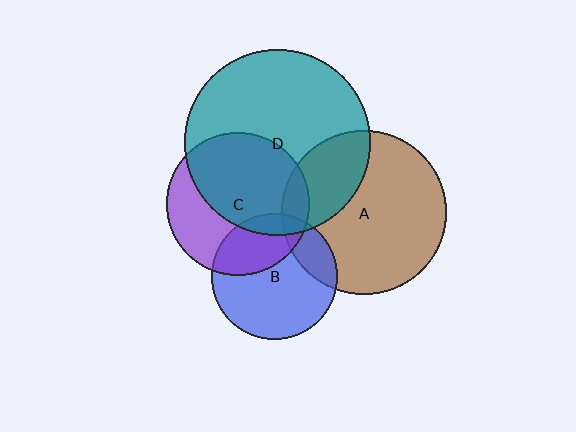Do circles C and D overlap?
Yes.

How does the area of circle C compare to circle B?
Approximately 1.3 times.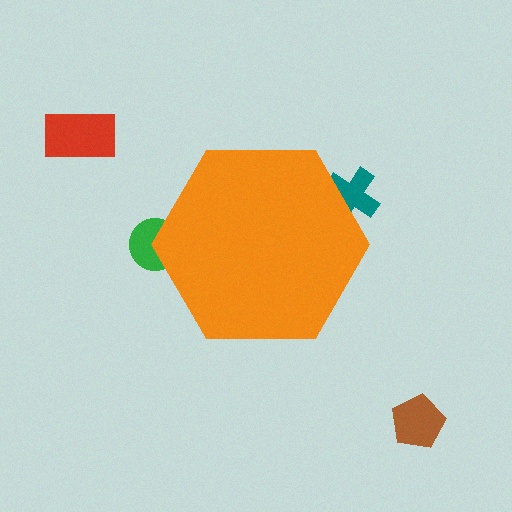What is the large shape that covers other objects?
An orange hexagon.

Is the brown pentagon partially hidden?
No, the brown pentagon is fully visible.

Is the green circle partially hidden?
Yes, the green circle is partially hidden behind the orange hexagon.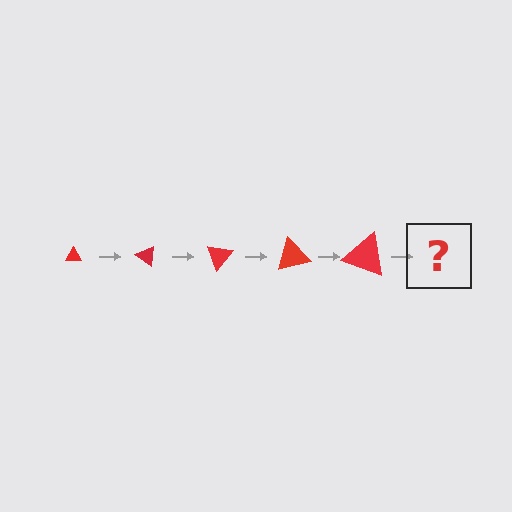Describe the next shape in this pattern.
It should be a triangle, larger than the previous one and rotated 175 degrees from the start.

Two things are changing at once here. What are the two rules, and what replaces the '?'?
The two rules are that the triangle grows larger each step and it rotates 35 degrees each step. The '?' should be a triangle, larger than the previous one and rotated 175 degrees from the start.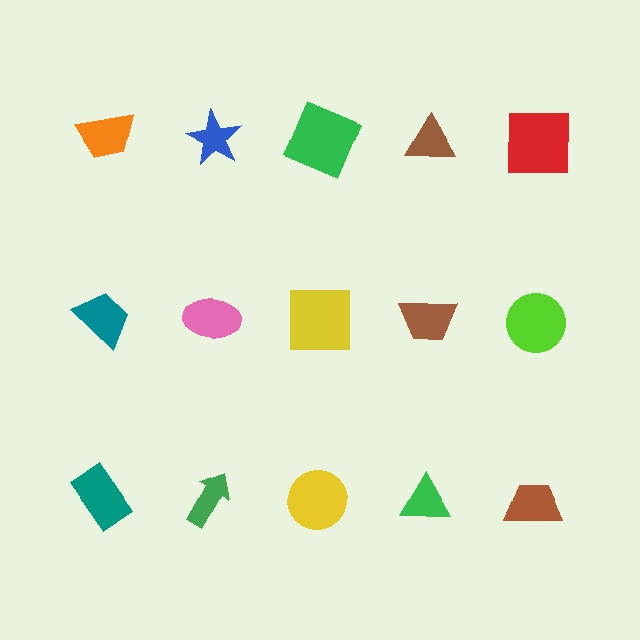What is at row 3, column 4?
A green triangle.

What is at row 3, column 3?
A yellow circle.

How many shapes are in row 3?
5 shapes.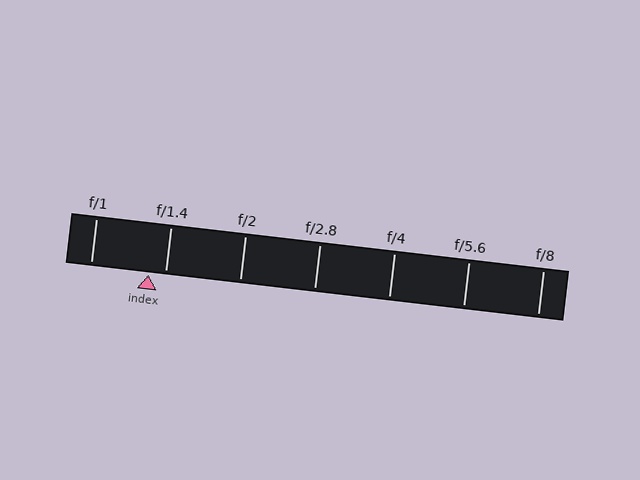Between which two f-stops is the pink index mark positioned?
The index mark is between f/1 and f/1.4.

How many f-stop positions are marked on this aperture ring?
There are 7 f-stop positions marked.